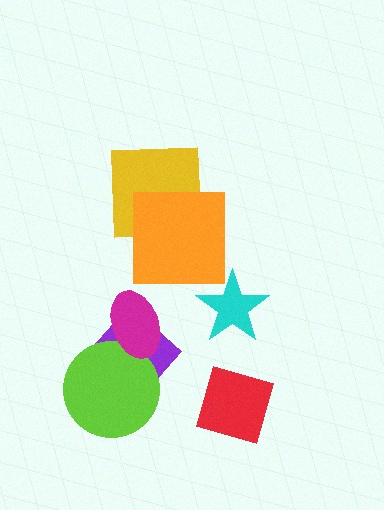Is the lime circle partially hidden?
Yes, it is partially covered by another shape.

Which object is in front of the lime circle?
The magenta ellipse is in front of the lime circle.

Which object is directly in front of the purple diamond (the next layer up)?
The lime circle is directly in front of the purple diamond.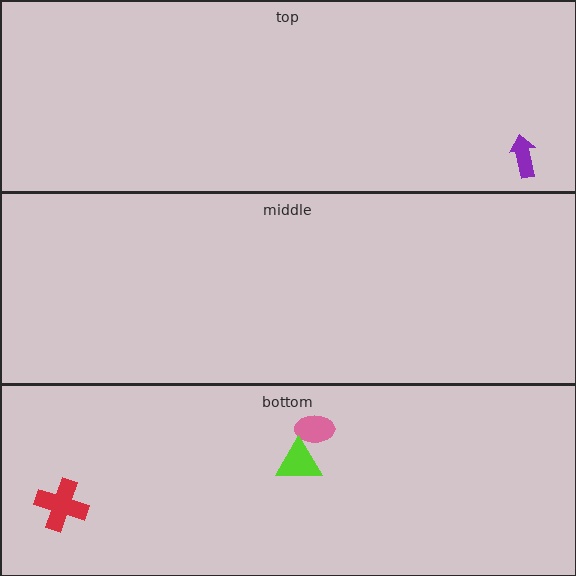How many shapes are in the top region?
1.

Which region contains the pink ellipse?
The bottom region.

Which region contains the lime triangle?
The bottom region.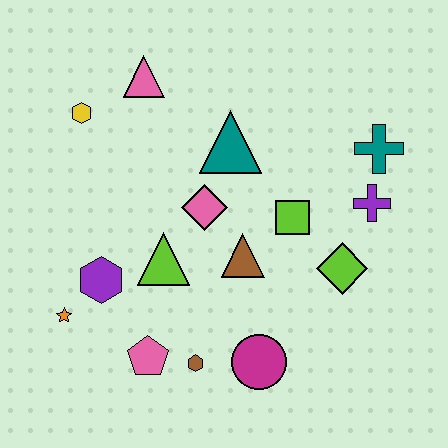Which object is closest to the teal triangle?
The pink diamond is closest to the teal triangle.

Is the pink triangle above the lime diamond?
Yes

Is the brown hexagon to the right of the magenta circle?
No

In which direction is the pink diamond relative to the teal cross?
The pink diamond is to the left of the teal cross.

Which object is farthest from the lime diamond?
The yellow hexagon is farthest from the lime diamond.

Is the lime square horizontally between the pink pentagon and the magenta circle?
No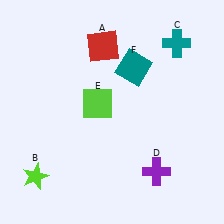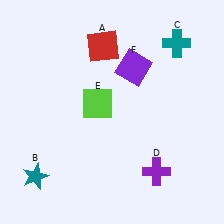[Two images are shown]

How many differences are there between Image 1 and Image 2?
There are 2 differences between the two images.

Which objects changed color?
B changed from lime to teal. F changed from teal to purple.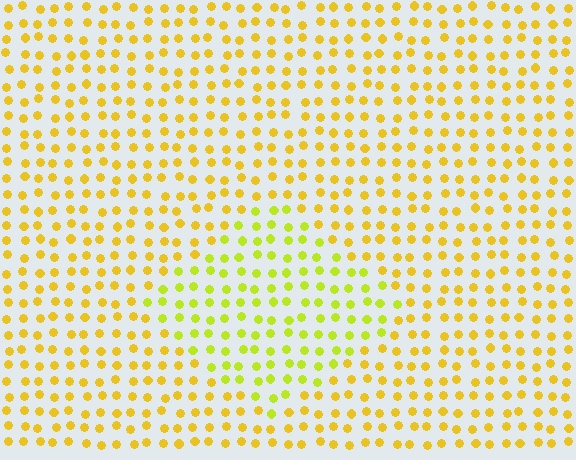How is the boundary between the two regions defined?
The boundary is defined purely by a slight shift in hue (about 26 degrees). Spacing, size, and orientation are identical on both sides.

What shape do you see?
I see a diamond.